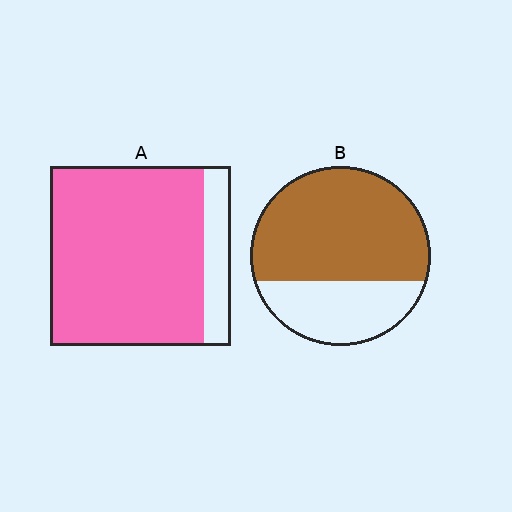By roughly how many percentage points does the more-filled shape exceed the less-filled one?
By roughly 20 percentage points (A over B).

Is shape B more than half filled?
Yes.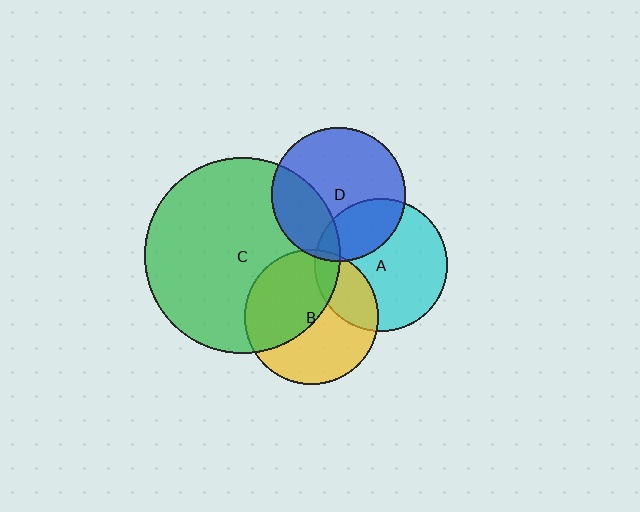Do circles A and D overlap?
Yes.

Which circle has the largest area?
Circle C (green).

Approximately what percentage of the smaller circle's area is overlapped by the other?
Approximately 25%.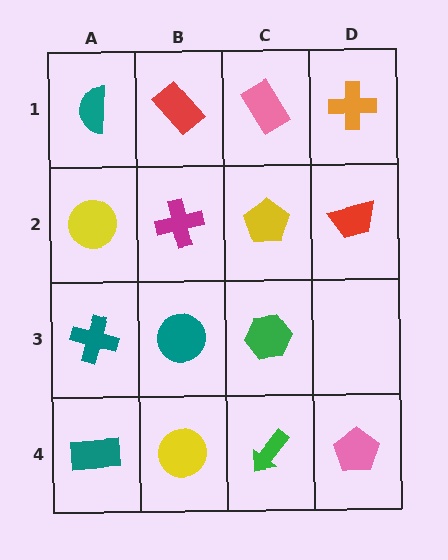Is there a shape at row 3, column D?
No, that cell is empty.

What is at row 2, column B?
A magenta cross.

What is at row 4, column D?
A pink pentagon.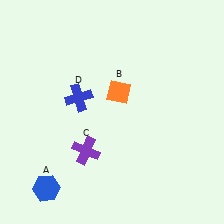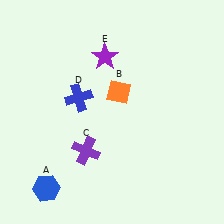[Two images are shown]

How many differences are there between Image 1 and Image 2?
There is 1 difference between the two images.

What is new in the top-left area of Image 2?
A purple star (E) was added in the top-left area of Image 2.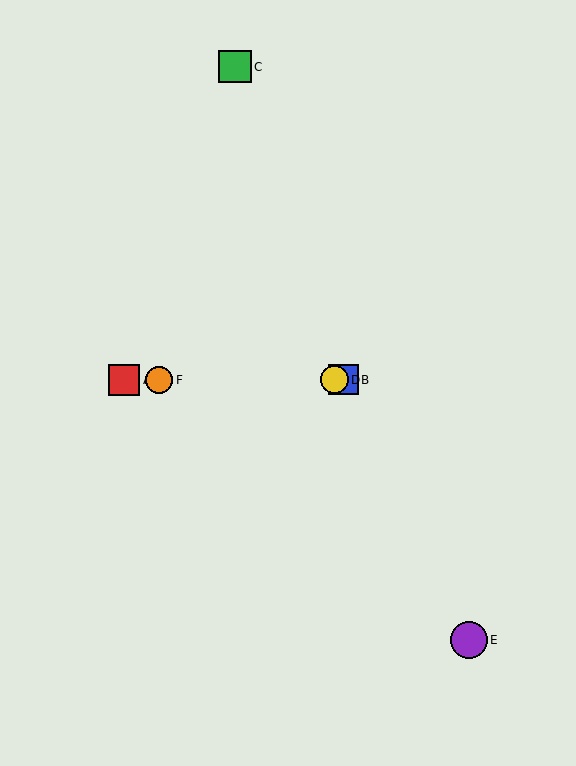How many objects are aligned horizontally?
4 objects (A, B, D, F) are aligned horizontally.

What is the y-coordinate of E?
Object E is at y≈640.